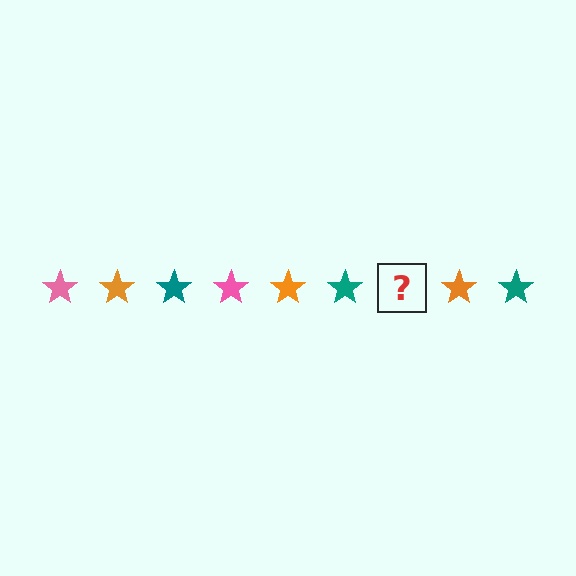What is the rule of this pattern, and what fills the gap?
The rule is that the pattern cycles through pink, orange, teal stars. The gap should be filled with a pink star.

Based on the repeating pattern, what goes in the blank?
The blank should be a pink star.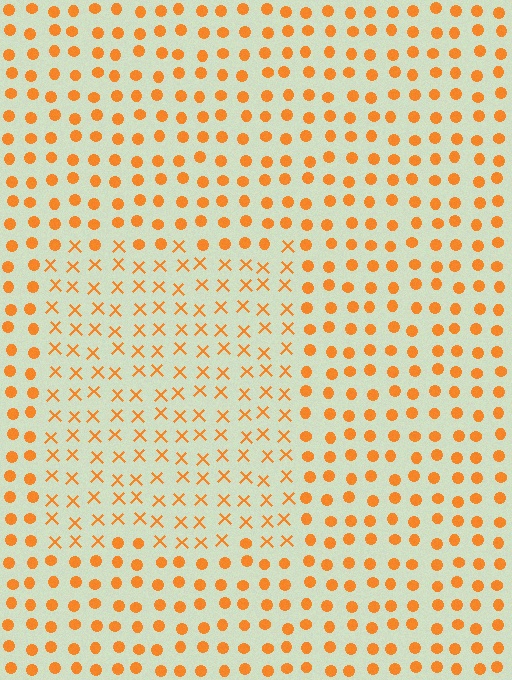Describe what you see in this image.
The image is filled with small orange elements arranged in a uniform grid. A rectangle-shaped region contains X marks, while the surrounding area contains circles. The boundary is defined purely by the change in element shape.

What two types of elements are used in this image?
The image uses X marks inside the rectangle region and circles outside it.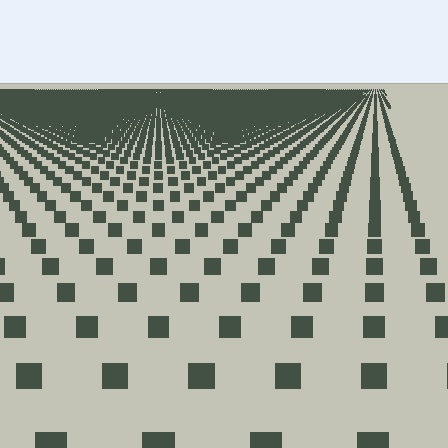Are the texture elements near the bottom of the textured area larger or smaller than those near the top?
Larger. Near the bottom, elements are closer to the viewer and appear at a bigger on-screen size.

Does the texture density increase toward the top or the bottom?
Density increases toward the top.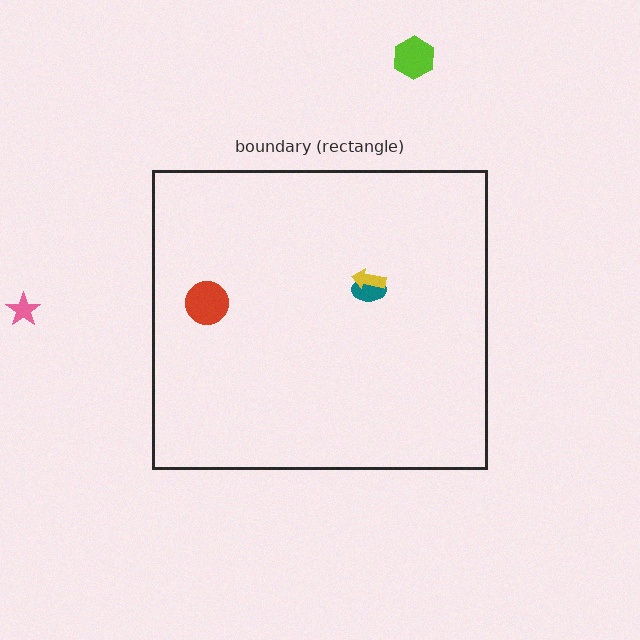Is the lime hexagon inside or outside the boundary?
Outside.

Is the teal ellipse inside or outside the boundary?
Inside.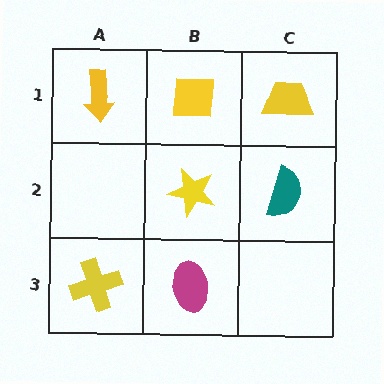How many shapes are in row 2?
2 shapes.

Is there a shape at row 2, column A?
No, that cell is empty.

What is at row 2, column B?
A yellow star.